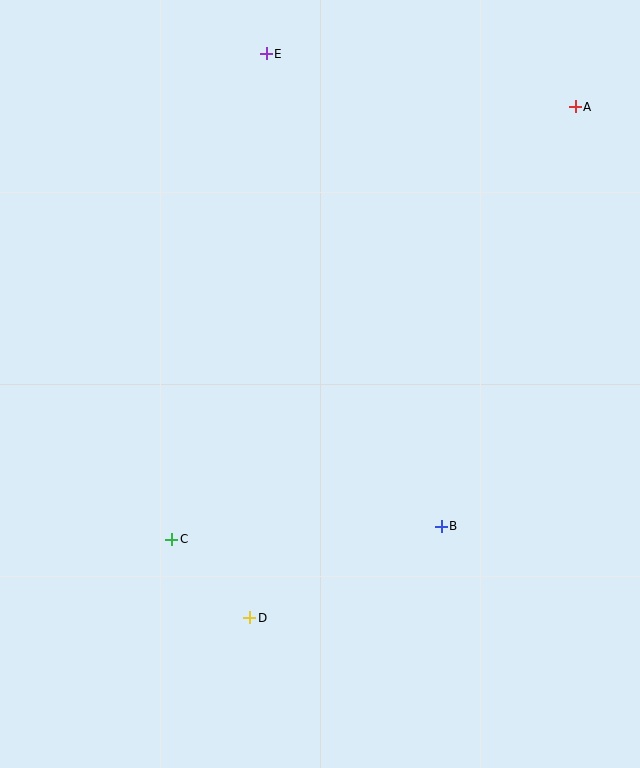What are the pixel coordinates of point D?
Point D is at (250, 618).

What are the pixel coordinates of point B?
Point B is at (441, 526).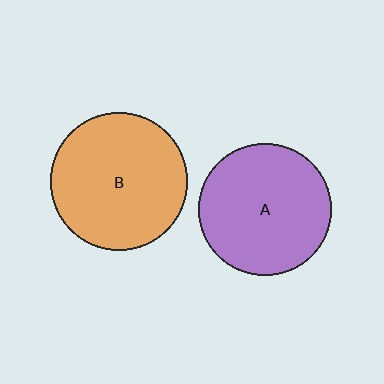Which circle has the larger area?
Circle B (orange).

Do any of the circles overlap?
No, none of the circles overlap.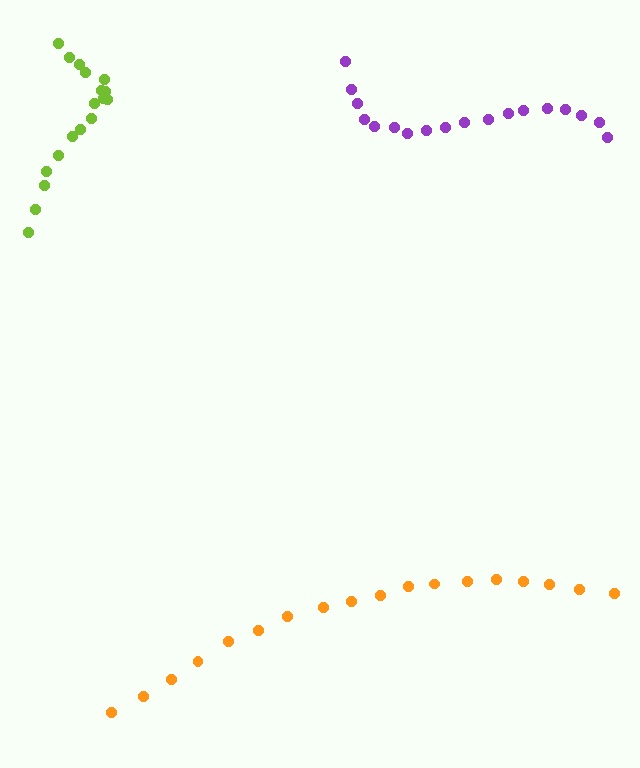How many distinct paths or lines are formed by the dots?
There are 3 distinct paths.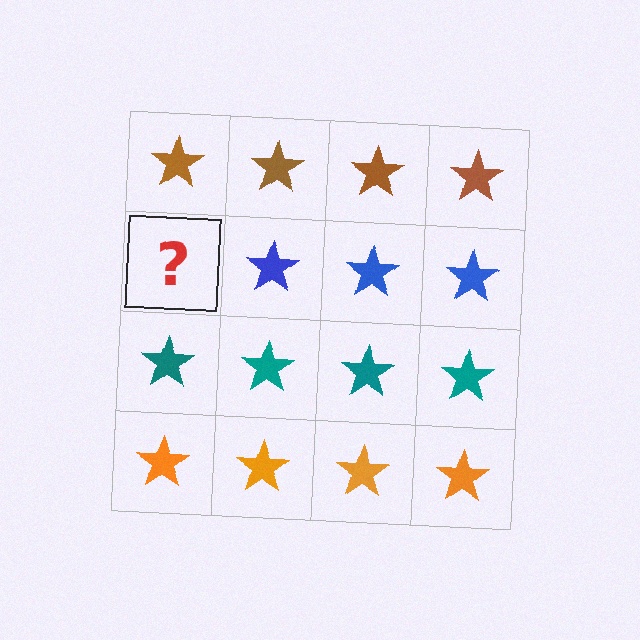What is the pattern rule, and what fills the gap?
The rule is that each row has a consistent color. The gap should be filled with a blue star.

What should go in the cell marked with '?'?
The missing cell should contain a blue star.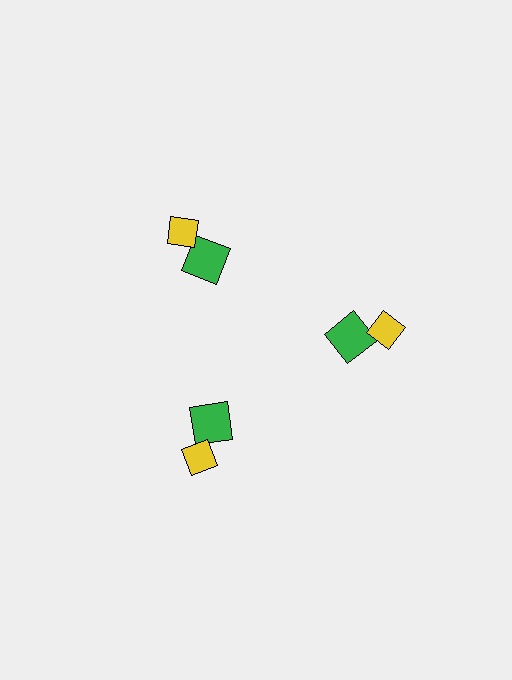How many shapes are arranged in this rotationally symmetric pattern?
There are 6 shapes, arranged in 3 groups of 2.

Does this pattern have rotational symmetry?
Yes, this pattern has 3-fold rotational symmetry. It looks the same after rotating 120 degrees around the center.